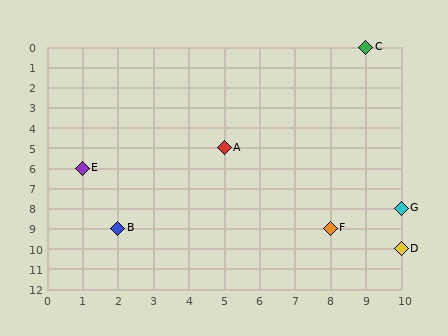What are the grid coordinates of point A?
Point A is at grid coordinates (5, 5).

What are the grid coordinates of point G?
Point G is at grid coordinates (10, 8).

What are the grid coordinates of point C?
Point C is at grid coordinates (9, 0).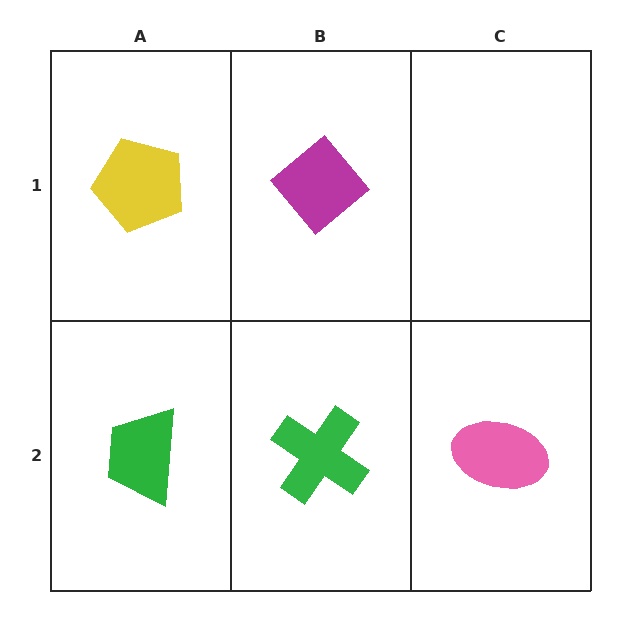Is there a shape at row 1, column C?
No, that cell is empty.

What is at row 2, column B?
A green cross.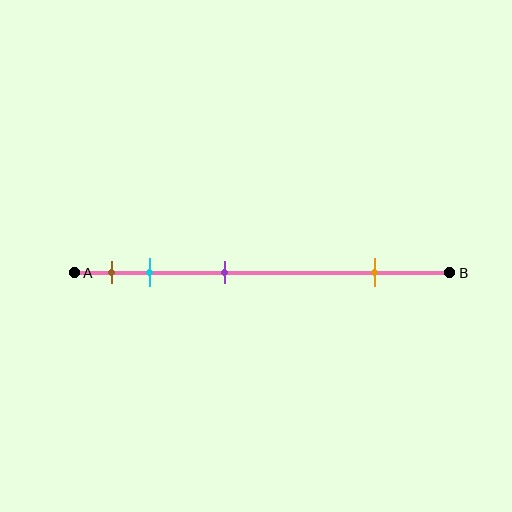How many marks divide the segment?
There are 4 marks dividing the segment.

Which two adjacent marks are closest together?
The brown and cyan marks are the closest adjacent pair.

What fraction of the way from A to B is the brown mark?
The brown mark is approximately 10% (0.1) of the way from A to B.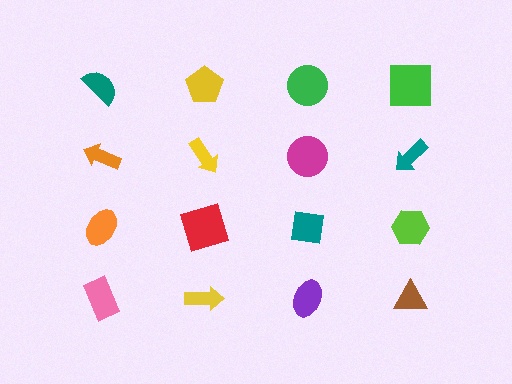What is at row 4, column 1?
A pink rectangle.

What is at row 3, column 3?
A teal square.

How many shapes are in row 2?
4 shapes.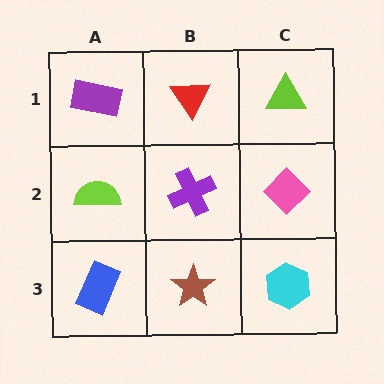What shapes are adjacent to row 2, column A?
A purple rectangle (row 1, column A), a blue rectangle (row 3, column A), a purple cross (row 2, column B).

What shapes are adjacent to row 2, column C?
A lime triangle (row 1, column C), a cyan hexagon (row 3, column C), a purple cross (row 2, column B).